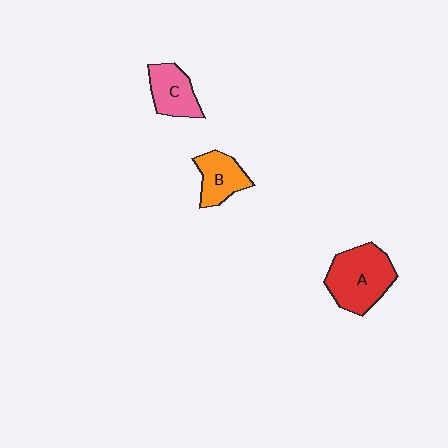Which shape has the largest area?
Shape A (red).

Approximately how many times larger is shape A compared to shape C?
Approximately 1.6 times.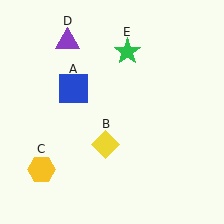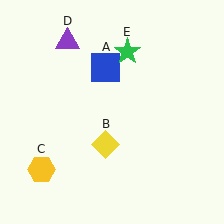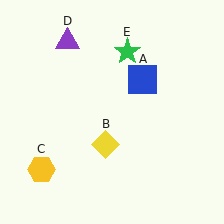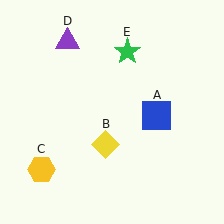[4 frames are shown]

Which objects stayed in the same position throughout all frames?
Yellow diamond (object B) and yellow hexagon (object C) and purple triangle (object D) and green star (object E) remained stationary.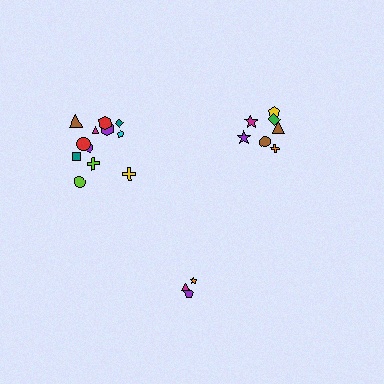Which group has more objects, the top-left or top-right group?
The top-left group.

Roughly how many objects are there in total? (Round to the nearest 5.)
Roughly 20 objects in total.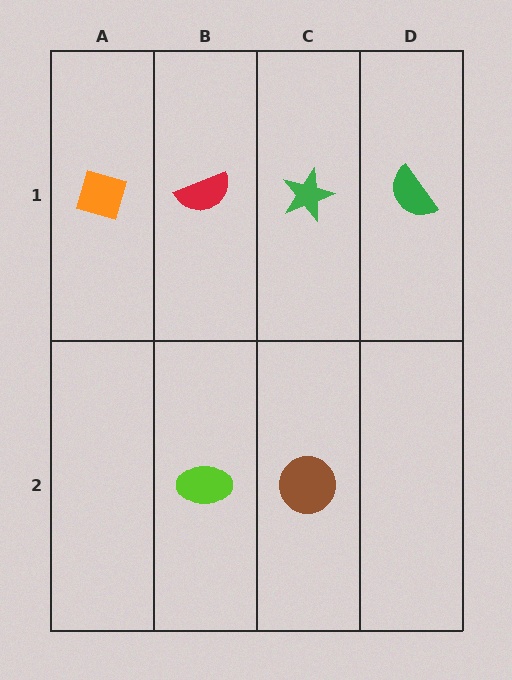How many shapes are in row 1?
4 shapes.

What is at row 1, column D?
A green semicircle.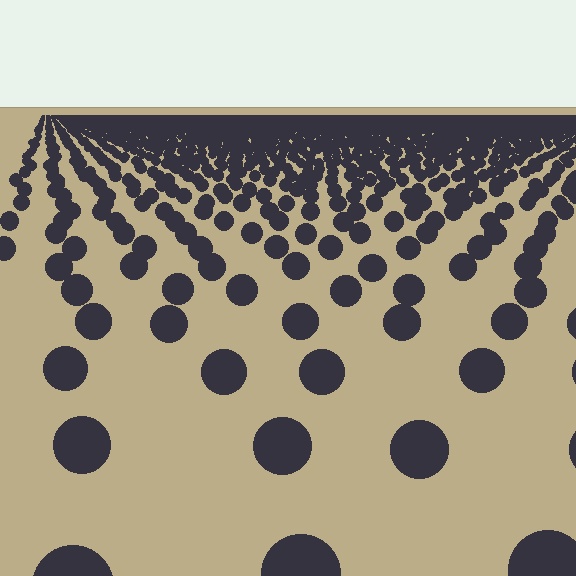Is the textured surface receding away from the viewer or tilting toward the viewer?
The surface is receding away from the viewer. Texture elements get smaller and denser toward the top.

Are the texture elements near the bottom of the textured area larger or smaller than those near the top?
Larger. Near the bottom, elements are closer to the viewer and appear at a bigger on-screen size.